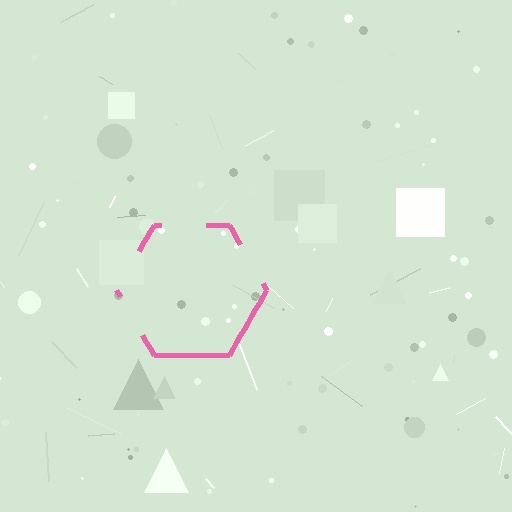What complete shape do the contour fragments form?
The contour fragments form a hexagon.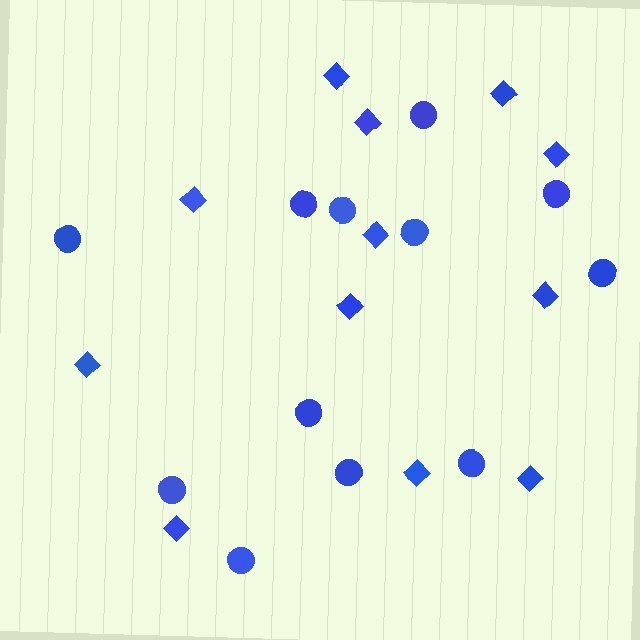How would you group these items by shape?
There are 2 groups: one group of circles (12) and one group of diamonds (12).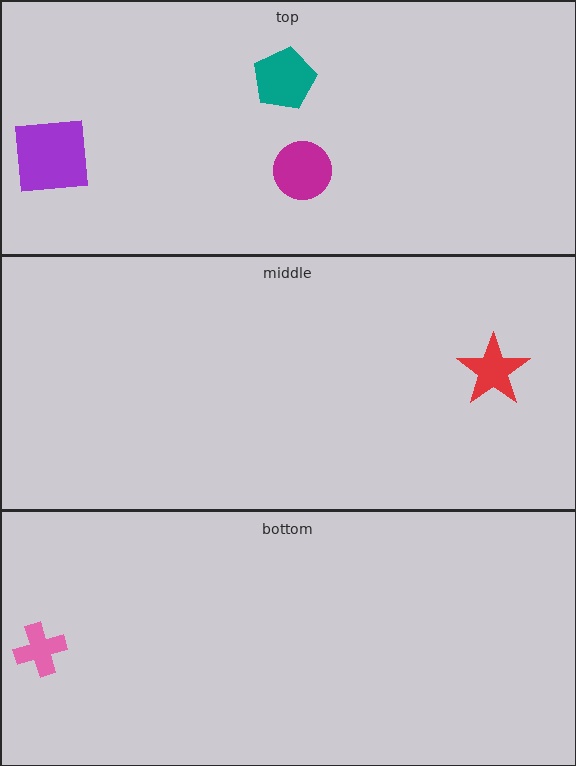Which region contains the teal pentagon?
The top region.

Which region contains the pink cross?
The bottom region.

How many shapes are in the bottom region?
1.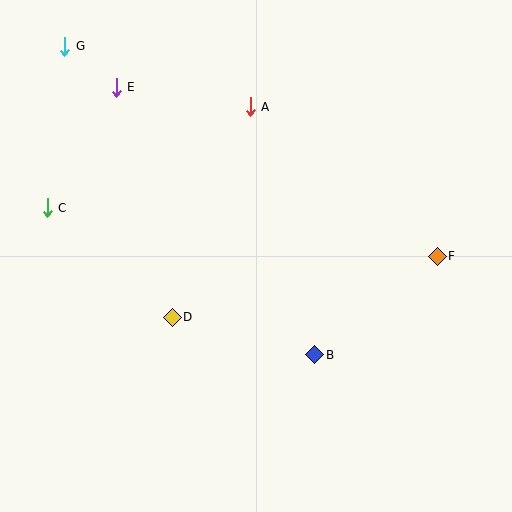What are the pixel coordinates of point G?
Point G is at (65, 46).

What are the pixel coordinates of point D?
Point D is at (172, 317).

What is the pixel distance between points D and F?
The distance between D and F is 272 pixels.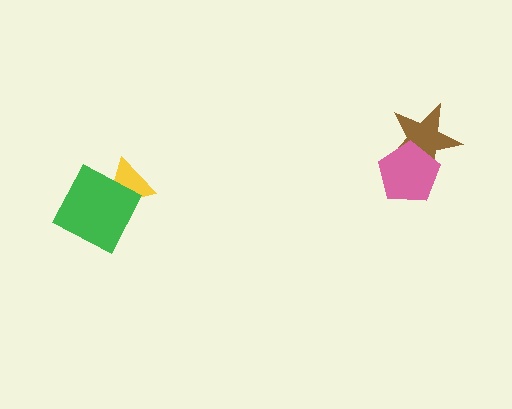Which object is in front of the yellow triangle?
The green diamond is in front of the yellow triangle.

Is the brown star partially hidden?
Yes, it is partially covered by another shape.